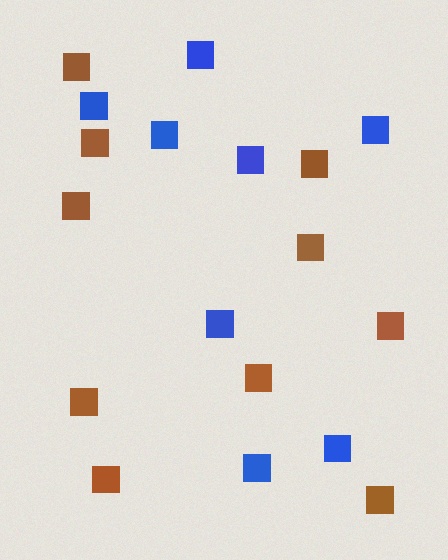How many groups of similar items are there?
There are 2 groups: one group of brown squares (10) and one group of blue squares (8).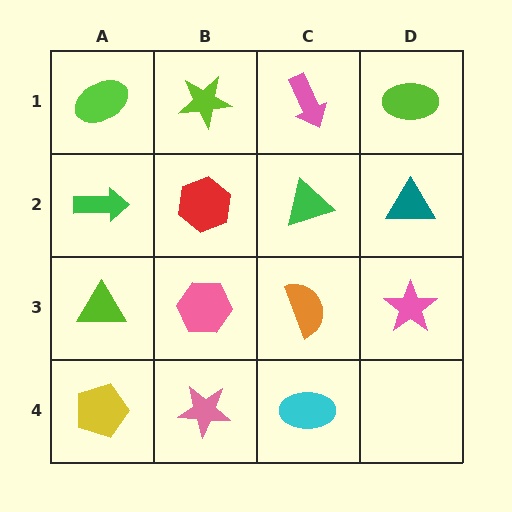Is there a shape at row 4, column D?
No, that cell is empty.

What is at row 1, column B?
A lime star.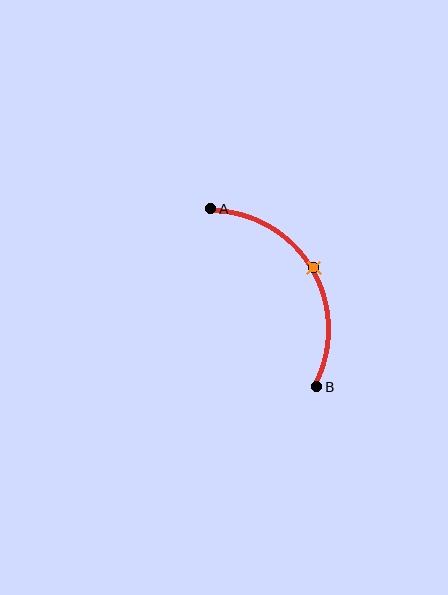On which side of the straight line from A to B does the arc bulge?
The arc bulges to the right of the straight line connecting A and B.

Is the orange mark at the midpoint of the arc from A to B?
Yes. The orange mark lies on the arc at equal arc-length from both A and B — it is the arc midpoint.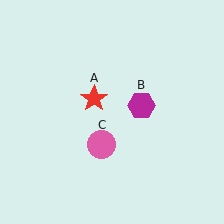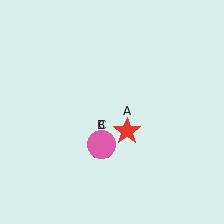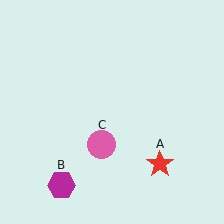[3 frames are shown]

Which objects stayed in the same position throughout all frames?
Pink circle (object C) remained stationary.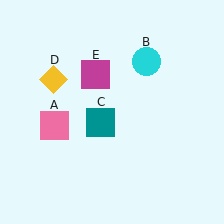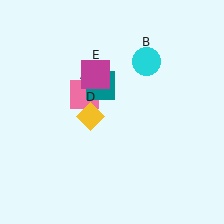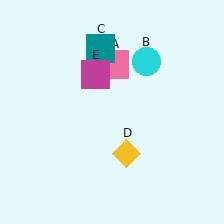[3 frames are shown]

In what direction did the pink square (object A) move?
The pink square (object A) moved up and to the right.